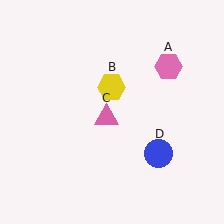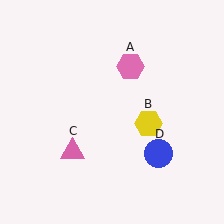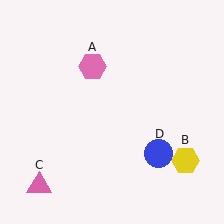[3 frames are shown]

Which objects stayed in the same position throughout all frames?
Blue circle (object D) remained stationary.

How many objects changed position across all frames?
3 objects changed position: pink hexagon (object A), yellow hexagon (object B), pink triangle (object C).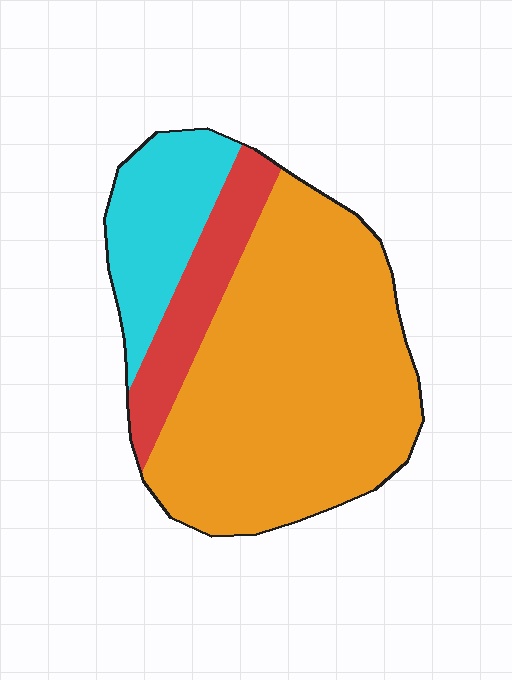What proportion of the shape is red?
Red takes up about one sixth (1/6) of the shape.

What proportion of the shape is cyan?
Cyan covers 19% of the shape.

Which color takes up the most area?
Orange, at roughly 65%.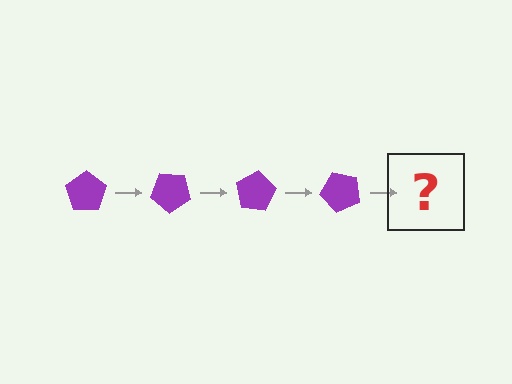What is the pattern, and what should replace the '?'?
The pattern is that the pentagon rotates 40 degrees each step. The '?' should be a purple pentagon rotated 160 degrees.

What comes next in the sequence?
The next element should be a purple pentagon rotated 160 degrees.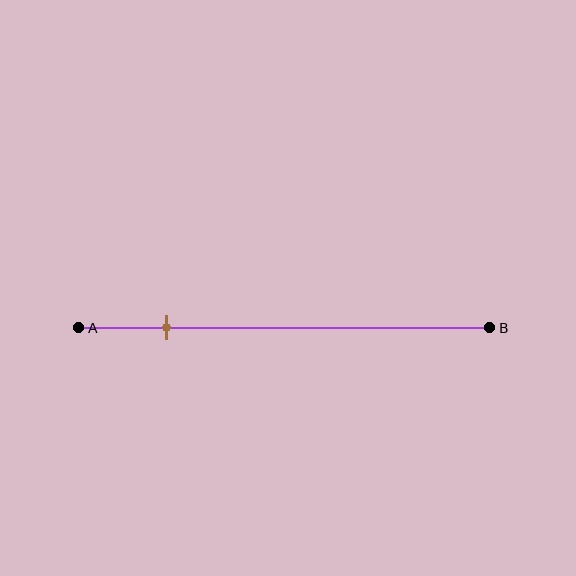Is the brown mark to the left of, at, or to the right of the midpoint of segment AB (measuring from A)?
The brown mark is to the left of the midpoint of segment AB.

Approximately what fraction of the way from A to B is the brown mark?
The brown mark is approximately 20% of the way from A to B.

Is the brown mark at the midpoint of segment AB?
No, the mark is at about 20% from A, not at the 50% midpoint.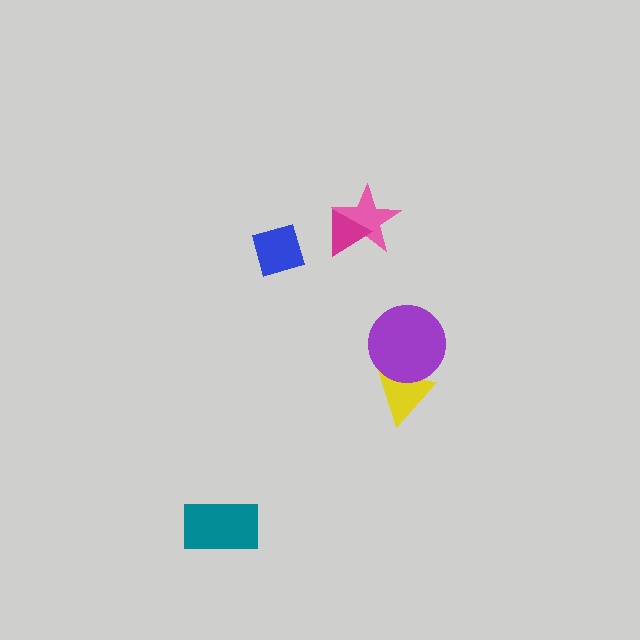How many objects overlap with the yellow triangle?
1 object overlaps with the yellow triangle.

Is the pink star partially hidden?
Yes, it is partially covered by another shape.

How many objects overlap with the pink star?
1 object overlaps with the pink star.